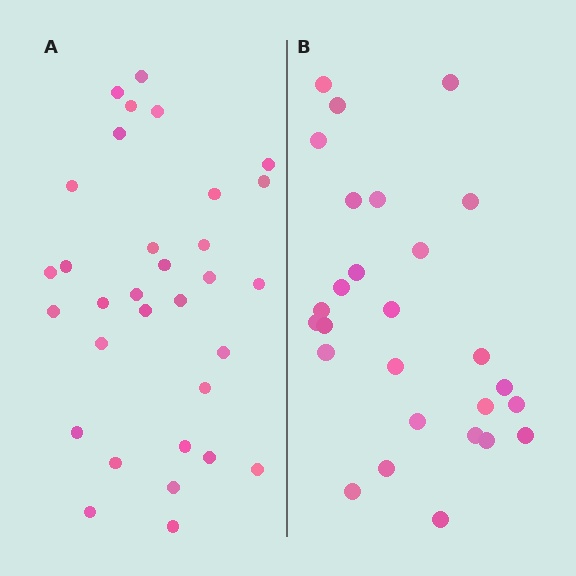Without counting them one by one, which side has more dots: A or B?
Region A (the left region) has more dots.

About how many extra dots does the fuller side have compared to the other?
Region A has about 5 more dots than region B.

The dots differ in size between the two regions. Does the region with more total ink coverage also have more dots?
No. Region B has more total ink coverage because its dots are larger, but region A actually contains more individual dots. Total area can be misleading — the number of items is what matters here.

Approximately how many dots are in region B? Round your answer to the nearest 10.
About 30 dots. (The exact count is 27, which rounds to 30.)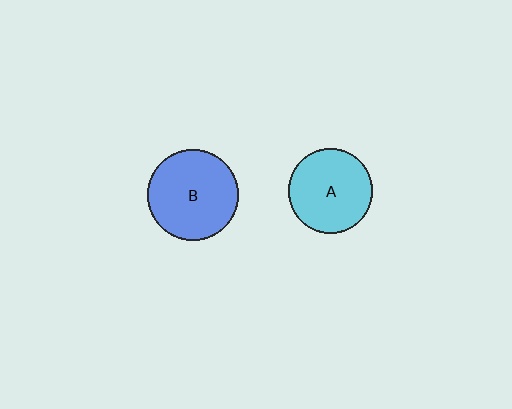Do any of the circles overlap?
No, none of the circles overlap.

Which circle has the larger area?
Circle B (blue).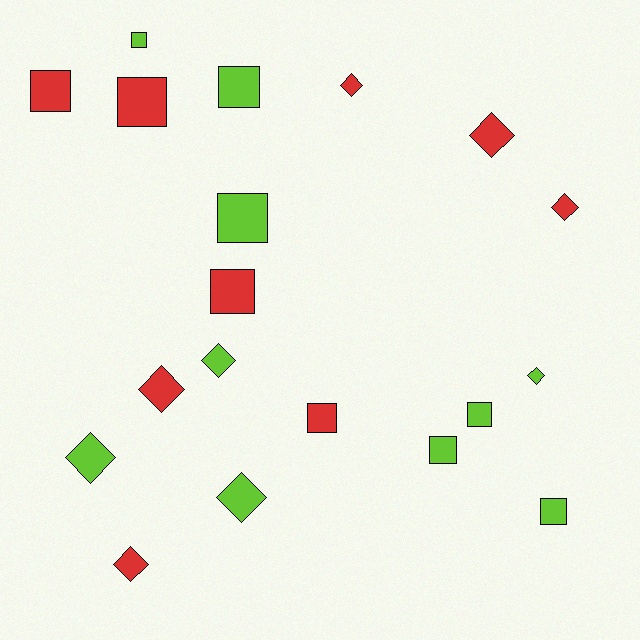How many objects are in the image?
There are 19 objects.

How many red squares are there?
There are 4 red squares.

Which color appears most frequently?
Lime, with 10 objects.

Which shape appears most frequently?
Square, with 10 objects.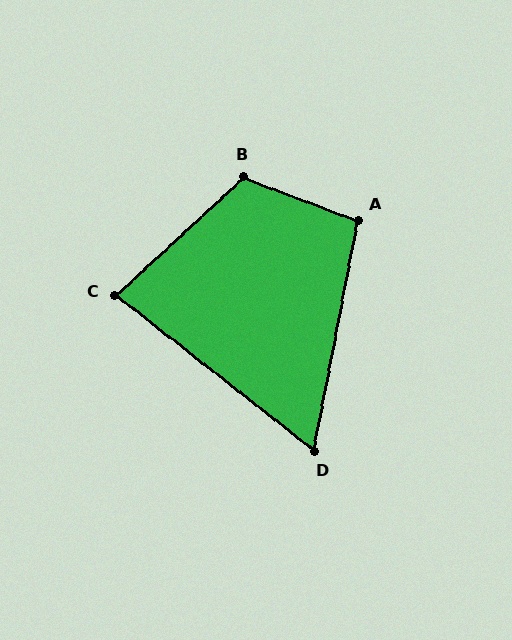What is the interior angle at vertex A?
Approximately 99 degrees (obtuse).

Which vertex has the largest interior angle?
B, at approximately 117 degrees.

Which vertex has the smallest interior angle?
D, at approximately 63 degrees.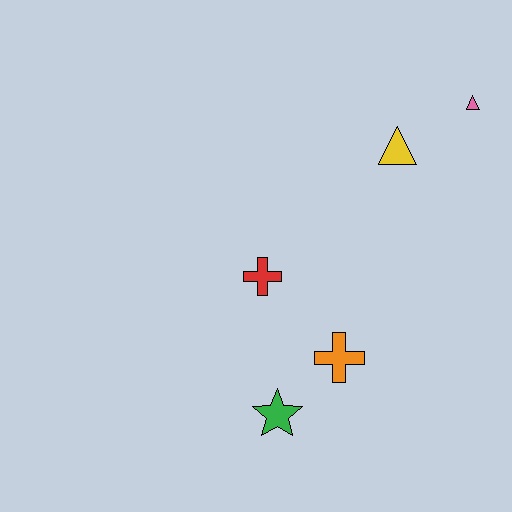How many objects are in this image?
There are 5 objects.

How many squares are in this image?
There are no squares.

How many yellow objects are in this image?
There is 1 yellow object.